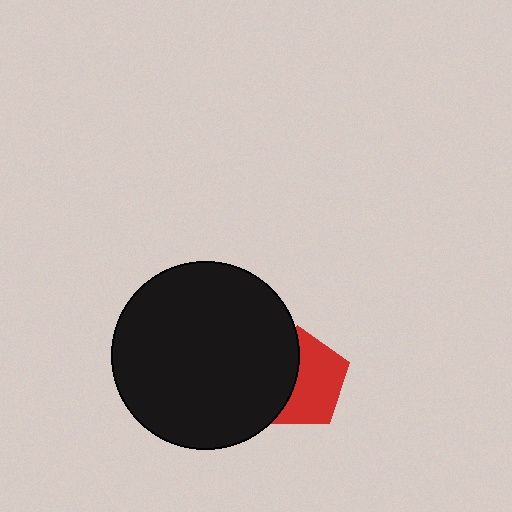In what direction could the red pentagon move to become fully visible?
The red pentagon could move right. That would shift it out from behind the black circle entirely.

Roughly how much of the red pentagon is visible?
About half of it is visible (roughly 57%).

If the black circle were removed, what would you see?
You would see the complete red pentagon.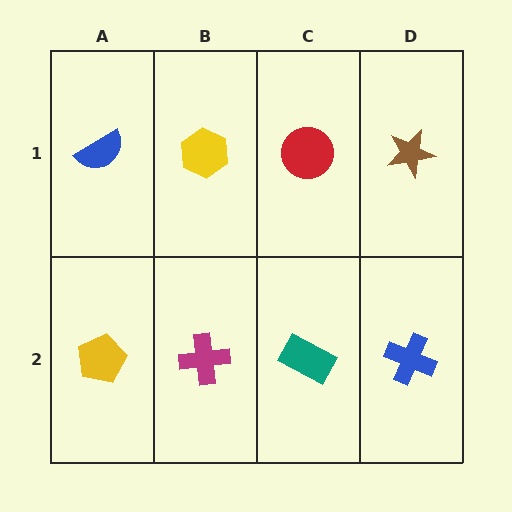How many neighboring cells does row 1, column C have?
3.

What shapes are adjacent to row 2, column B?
A yellow hexagon (row 1, column B), a yellow pentagon (row 2, column A), a teal rectangle (row 2, column C).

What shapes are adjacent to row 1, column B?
A magenta cross (row 2, column B), a blue semicircle (row 1, column A), a red circle (row 1, column C).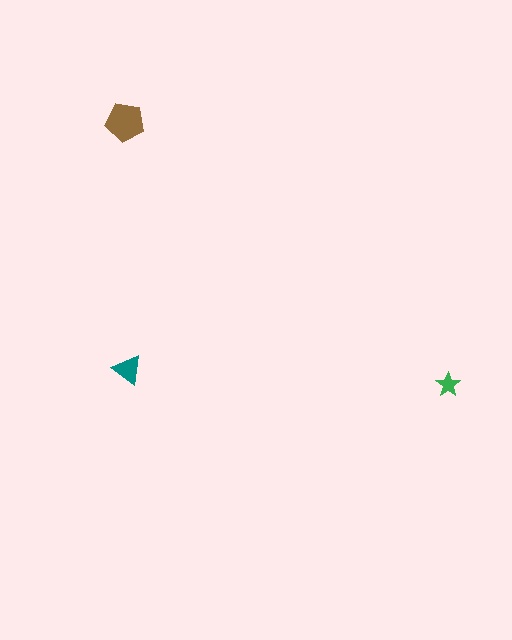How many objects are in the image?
There are 3 objects in the image.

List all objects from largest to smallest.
The brown pentagon, the teal triangle, the green star.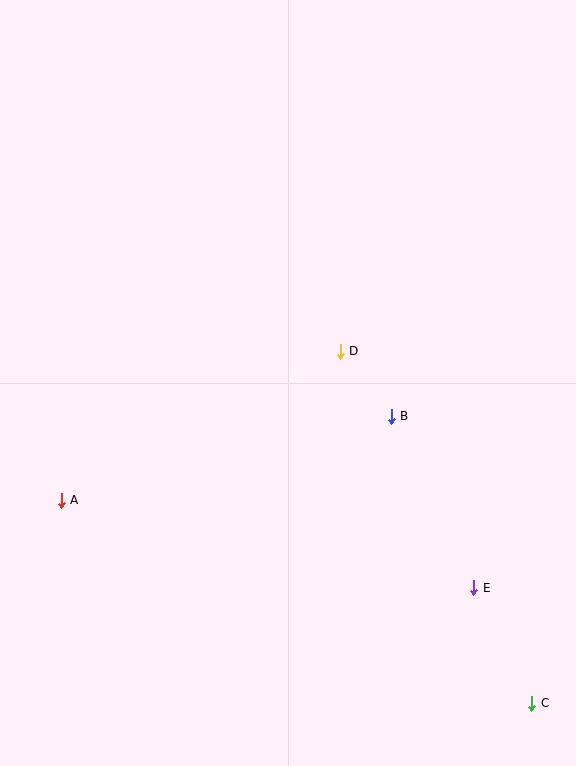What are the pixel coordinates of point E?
Point E is at (474, 588).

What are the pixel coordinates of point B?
Point B is at (391, 416).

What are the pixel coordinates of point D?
Point D is at (340, 351).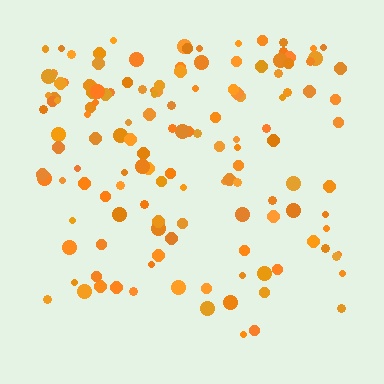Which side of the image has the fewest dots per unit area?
The bottom.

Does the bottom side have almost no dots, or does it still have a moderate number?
Still a moderate number, just noticeably fewer than the top.